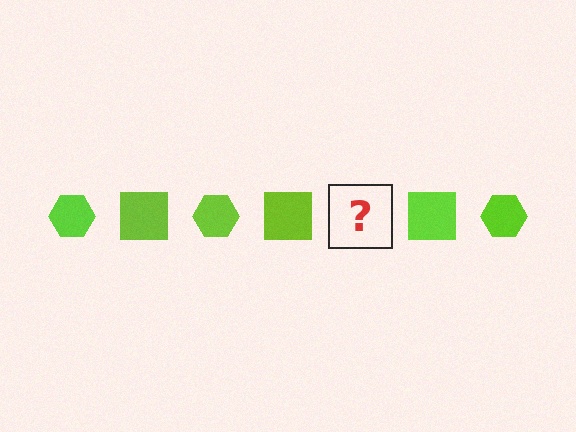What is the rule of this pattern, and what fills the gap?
The rule is that the pattern cycles through hexagon, square shapes in lime. The gap should be filled with a lime hexagon.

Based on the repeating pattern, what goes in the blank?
The blank should be a lime hexagon.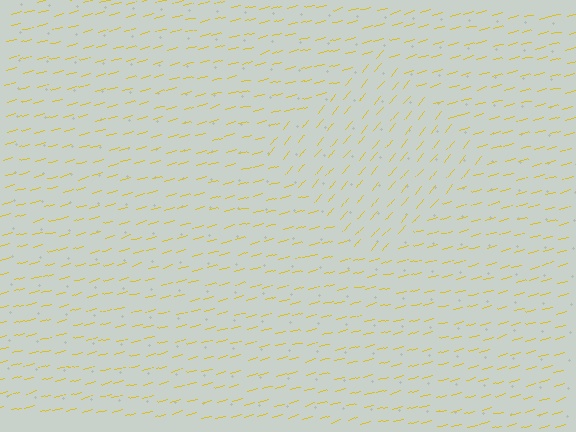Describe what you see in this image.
The image is filled with small yellow line segments. A diamond region in the image has lines oriented differently from the surrounding lines, creating a visible texture boundary.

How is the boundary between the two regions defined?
The boundary is defined purely by a change in line orientation (approximately 35 degrees difference). All lines are the same color and thickness.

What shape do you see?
I see a diamond.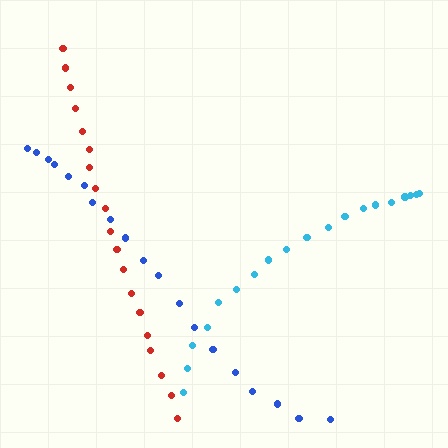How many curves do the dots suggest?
There are 3 distinct paths.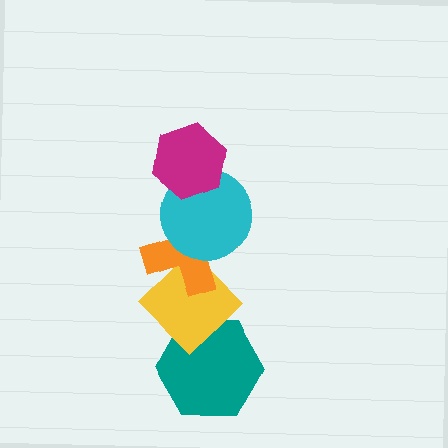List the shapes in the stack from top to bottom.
From top to bottom: the magenta hexagon, the cyan circle, the orange cross, the yellow diamond, the teal hexagon.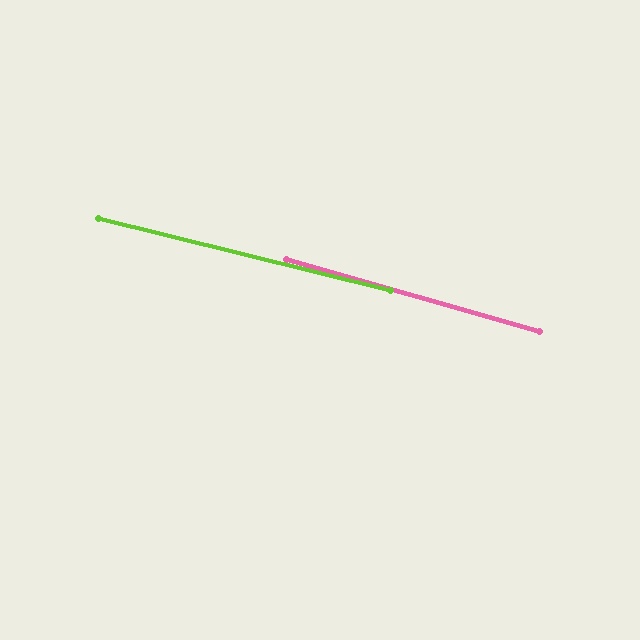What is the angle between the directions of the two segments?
Approximately 2 degrees.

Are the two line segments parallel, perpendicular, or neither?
Parallel — their directions differ by only 1.9°.